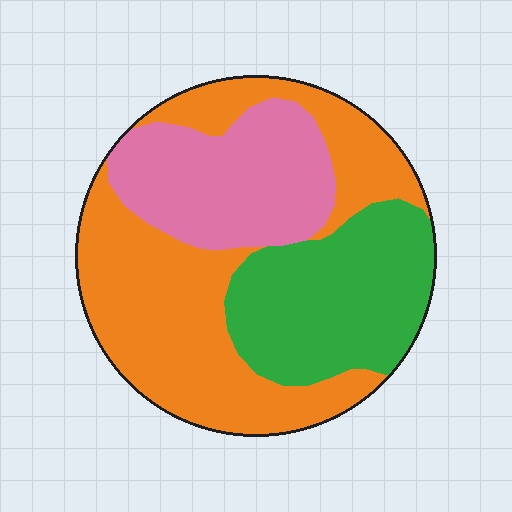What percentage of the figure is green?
Green takes up about one quarter (1/4) of the figure.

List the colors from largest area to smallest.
From largest to smallest: orange, green, pink.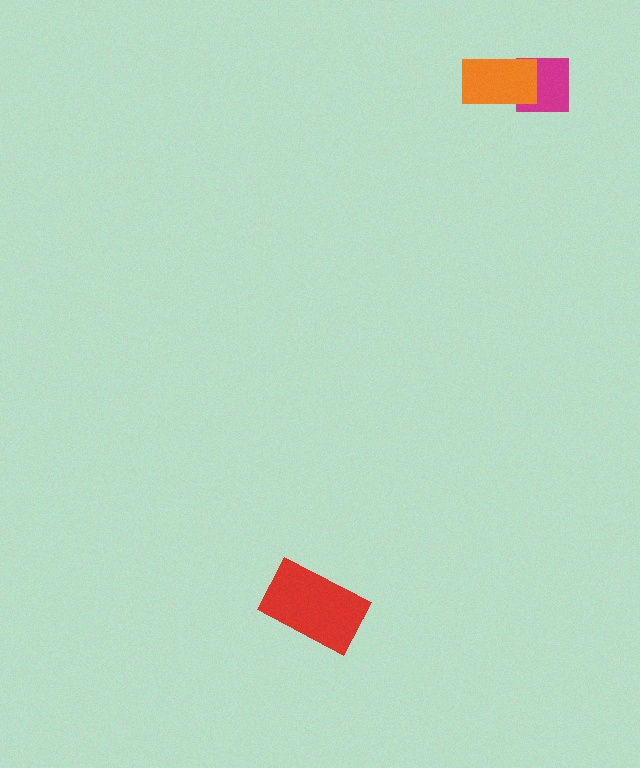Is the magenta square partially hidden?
Yes, it is partially covered by another shape.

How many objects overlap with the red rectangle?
0 objects overlap with the red rectangle.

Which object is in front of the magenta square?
The orange rectangle is in front of the magenta square.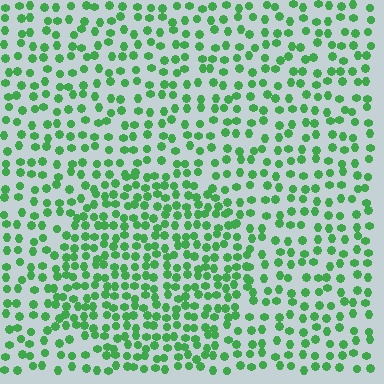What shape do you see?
I see a circle.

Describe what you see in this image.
The image contains small green elements arranged at two different densities. A circle-shaped region is visible where the elements are more densely packed than the surrounding area.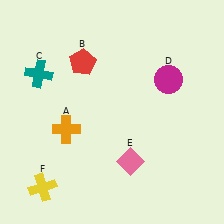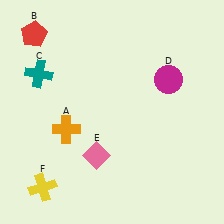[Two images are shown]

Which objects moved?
The objects that moved are: the red pentagon (B), the pink diamond (E).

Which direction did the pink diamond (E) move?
The pink diamond (E) moved left.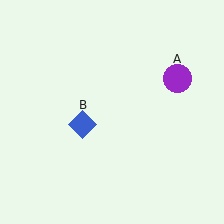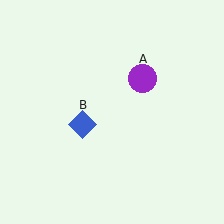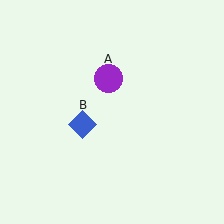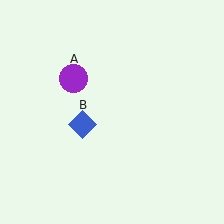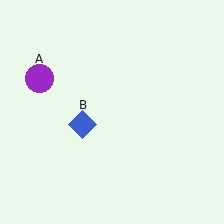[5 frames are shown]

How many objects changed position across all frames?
1 object changed position: purple circle (object A).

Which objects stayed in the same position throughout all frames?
Blue diamond (object B) remained stationary.